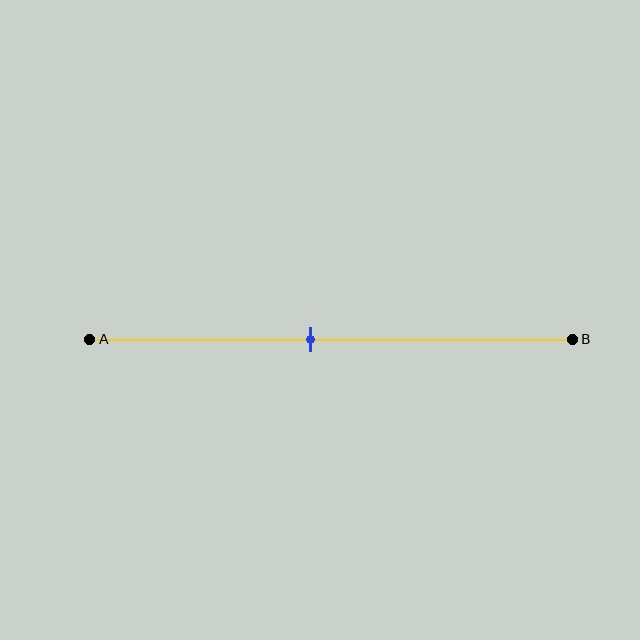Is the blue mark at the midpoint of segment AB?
No, the mark is at about 45% from A, not at the 50% midpoint.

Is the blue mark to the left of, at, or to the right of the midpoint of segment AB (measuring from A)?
The blue mark is to the left of the midpoint of segment AB.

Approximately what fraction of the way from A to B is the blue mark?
The blue mark is approximately 45% of the way from A to B.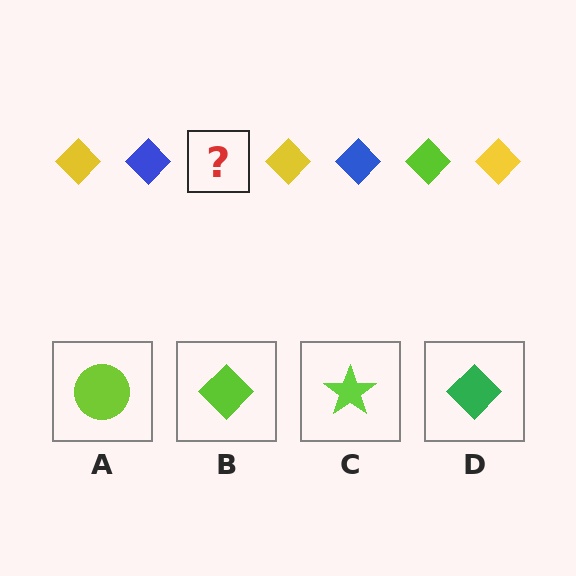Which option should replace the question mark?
Option B.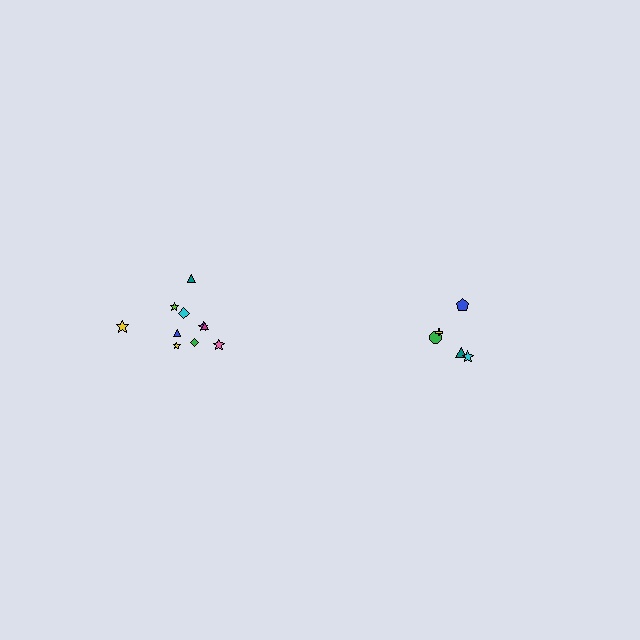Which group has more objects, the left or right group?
The left group.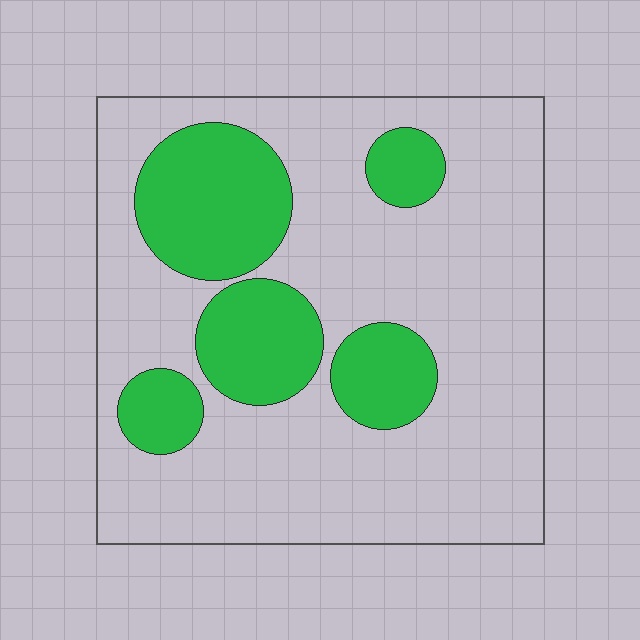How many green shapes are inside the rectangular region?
5.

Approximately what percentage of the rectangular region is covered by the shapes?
Approximately 25%.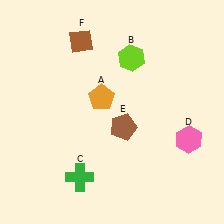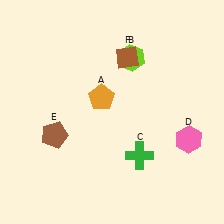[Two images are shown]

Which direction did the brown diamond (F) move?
The brown diamond (F) moved right.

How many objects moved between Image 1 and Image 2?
3 objects moved between the two images.